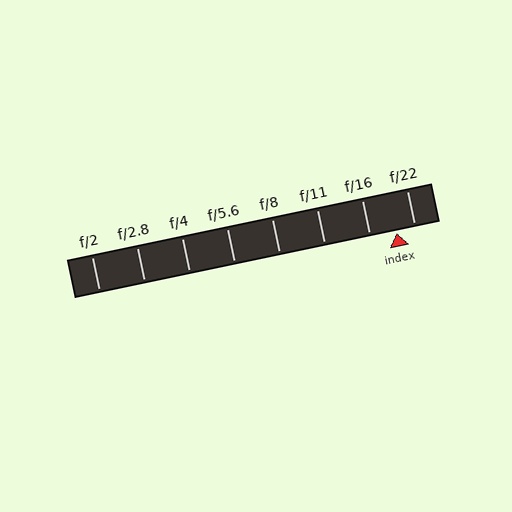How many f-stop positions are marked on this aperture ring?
There are 8 f-stop positions marked.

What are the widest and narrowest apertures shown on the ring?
The widest aperture shown is f/2 and the narrowest is f/22.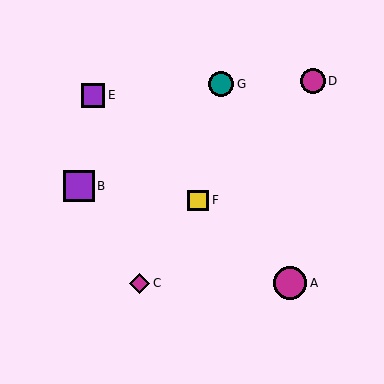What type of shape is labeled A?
Shape A is a magenta circle.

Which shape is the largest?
The magenta circle (labeled A) is the largest.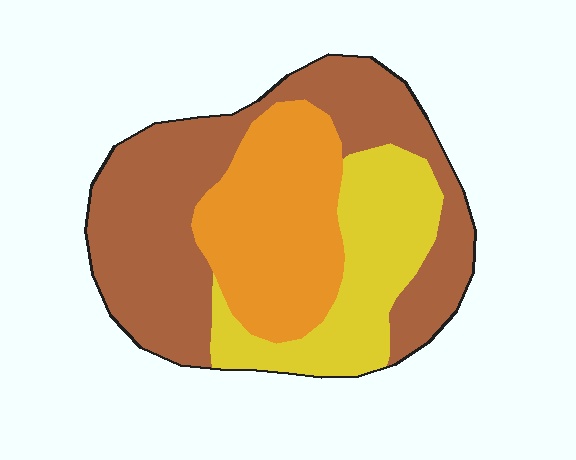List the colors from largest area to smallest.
From largest to smallest: brown, orange, yellow.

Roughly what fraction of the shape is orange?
Orange covers about 30% of the shape.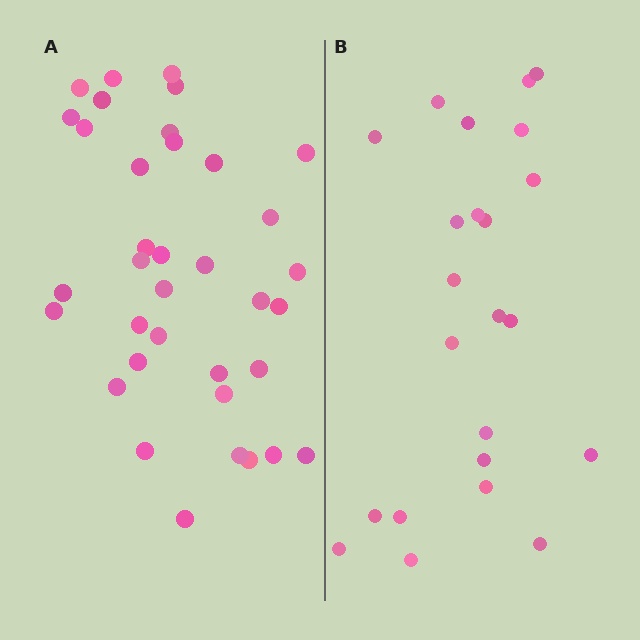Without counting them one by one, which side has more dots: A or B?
Region A (the left region) has more dots.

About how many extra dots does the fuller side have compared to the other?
Region A has approximately 15 more dots than region B.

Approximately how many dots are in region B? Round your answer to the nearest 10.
About 20 dots. (The exact count is 23, which rounds to 20.)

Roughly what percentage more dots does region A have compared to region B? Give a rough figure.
About 55% more.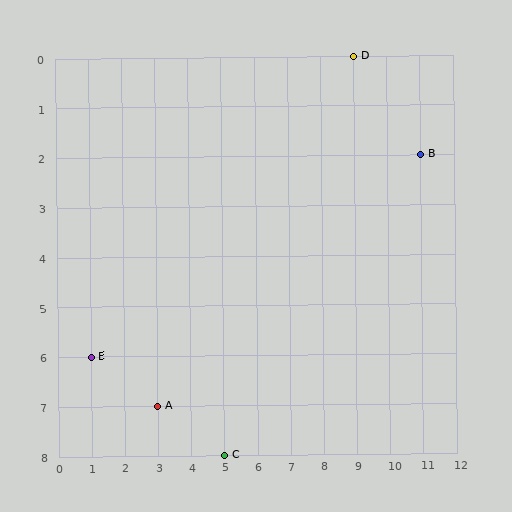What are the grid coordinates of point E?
Point E is at grid coordinates (1, 6).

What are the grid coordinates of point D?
Point D is at grid coordinates (9, 0).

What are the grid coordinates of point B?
Point B is at grid coordinates (11, 2).